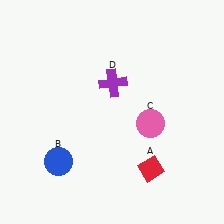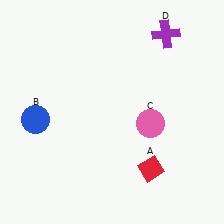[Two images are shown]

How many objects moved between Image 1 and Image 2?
2 objects moved between the two images.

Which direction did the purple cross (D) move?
The purple cross (D) moved right.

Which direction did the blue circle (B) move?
The blue circle (B) moved up.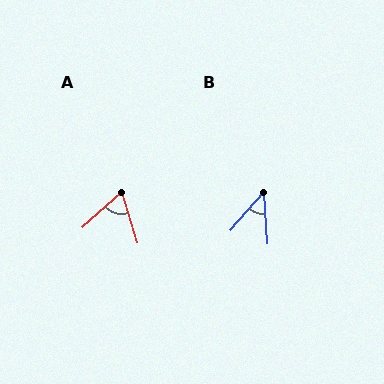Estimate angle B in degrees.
Approximately 45 degrees.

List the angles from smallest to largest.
B (45°), A (65°).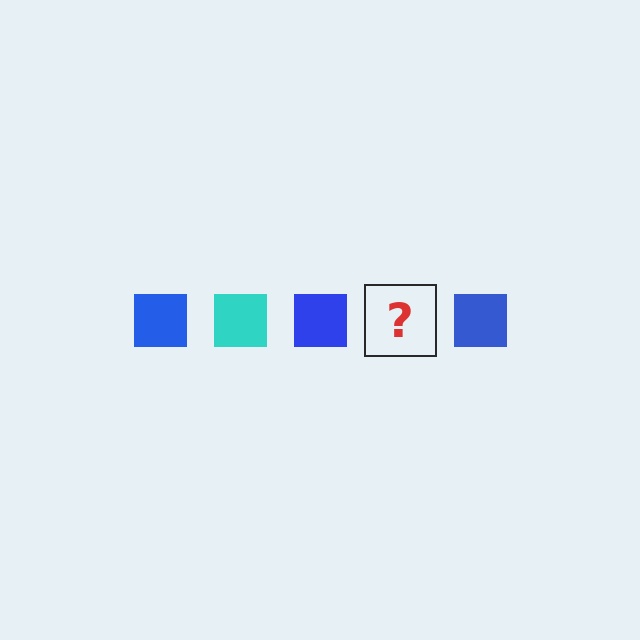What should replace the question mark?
The question mark should be replaced with a cyan square.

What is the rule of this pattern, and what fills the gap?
The rule is that the pattern cycles through blue, cyan squares. The gap should be filled with a cyan square.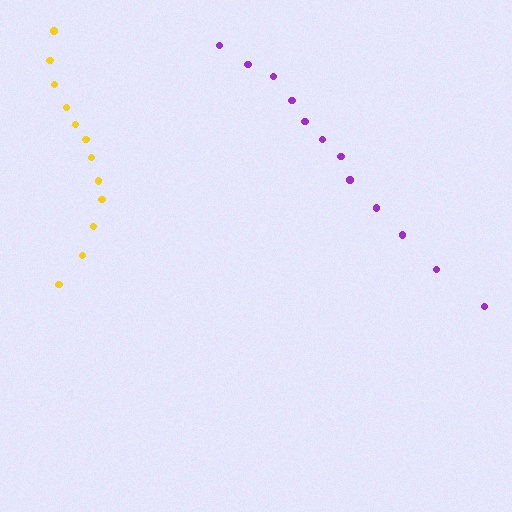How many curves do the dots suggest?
There are 2 distinct paths.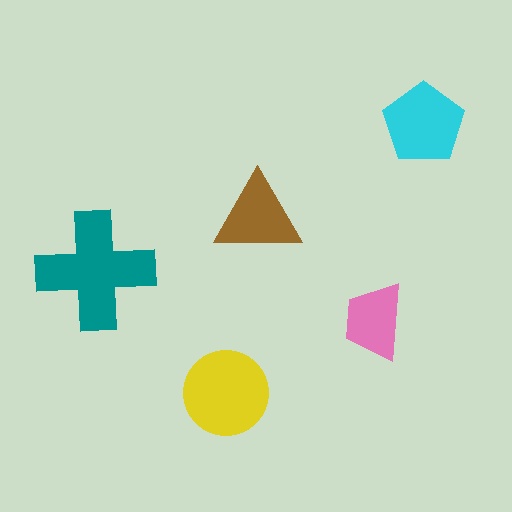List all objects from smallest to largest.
The pink trapezoid, the brown triangle, the cyan pentagon, the yellow circle, the teal cross.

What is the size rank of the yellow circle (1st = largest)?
2nd.